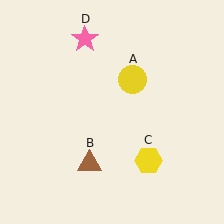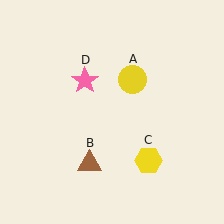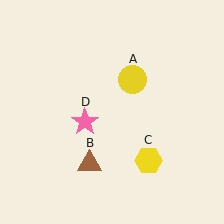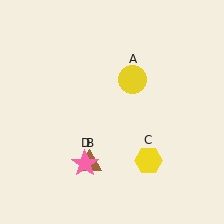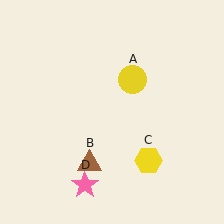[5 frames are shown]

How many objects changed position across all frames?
1 object changed position: pink star (object D).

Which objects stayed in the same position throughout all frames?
Yellow circle (object A) and brown triangle (object B) and yellow hexagon (object C) remained stationary.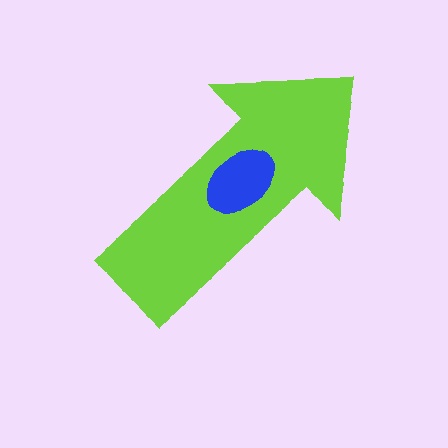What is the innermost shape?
The blue ellipse.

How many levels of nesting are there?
2.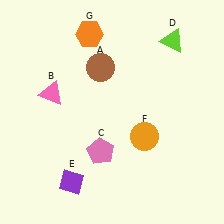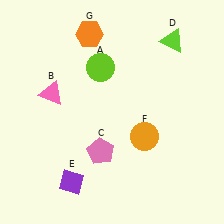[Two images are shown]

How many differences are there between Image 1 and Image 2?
There is 1 difference between the two images.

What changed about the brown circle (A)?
In Image 1, A is brown. In Image 2, it changed to lime.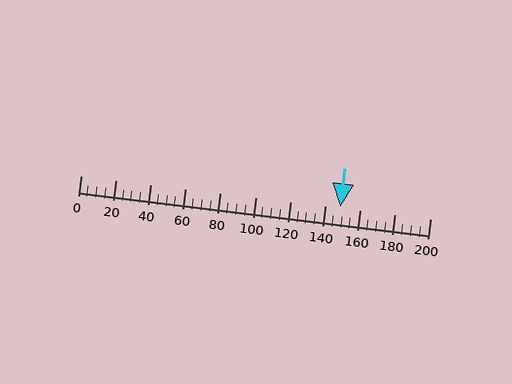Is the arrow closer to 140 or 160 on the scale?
The arrow is closer to 140.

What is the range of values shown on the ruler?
The ruler shows values from 0 to 200.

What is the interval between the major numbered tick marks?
The major tick marks are spaced 20 units apart.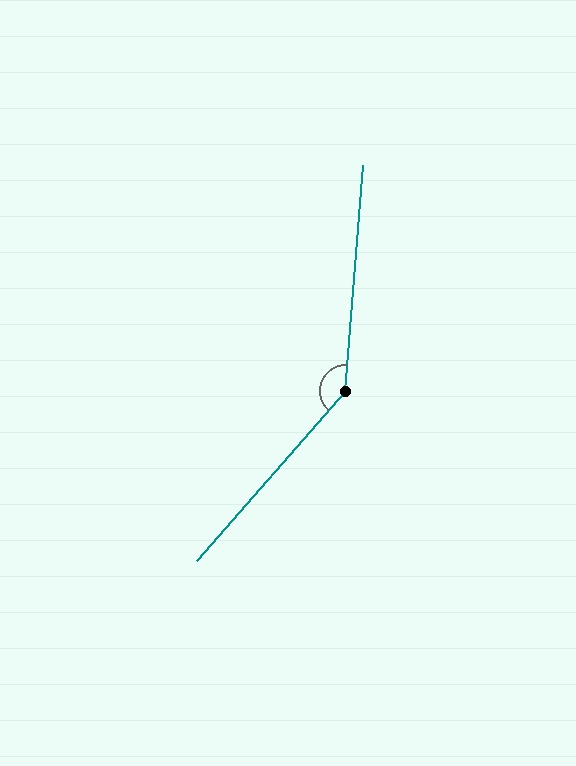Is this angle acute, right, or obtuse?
It is obtuse.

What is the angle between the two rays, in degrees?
Approximately 143 degrees.